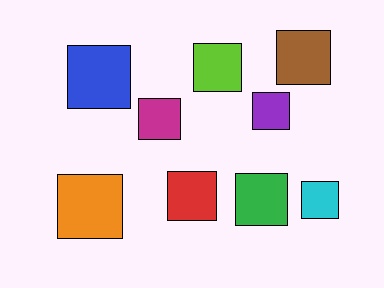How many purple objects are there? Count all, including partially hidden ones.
There is 1 purple object.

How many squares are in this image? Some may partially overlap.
There are 9 squares.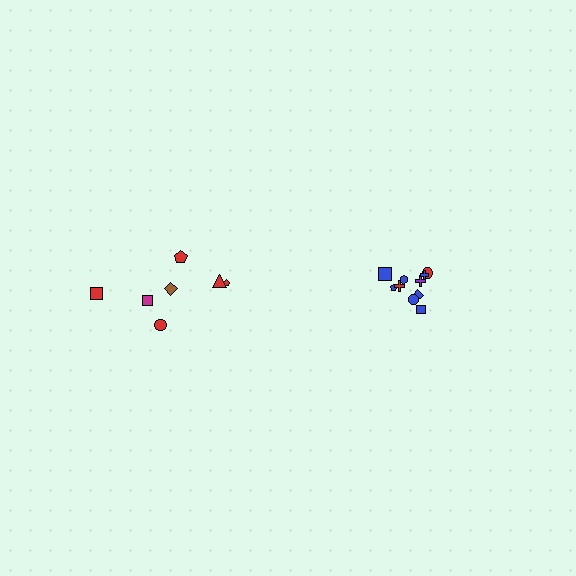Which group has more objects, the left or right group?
The right group.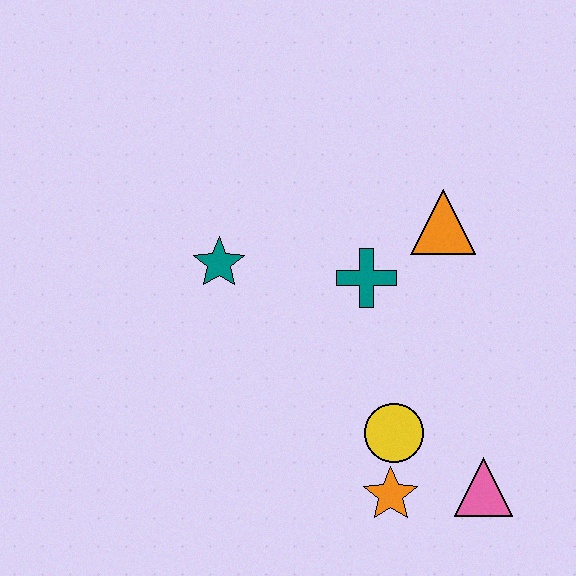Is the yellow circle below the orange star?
No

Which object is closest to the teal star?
The teal cross is closest to the teal star.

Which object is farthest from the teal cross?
The pink triangle is farthest from the teal cross.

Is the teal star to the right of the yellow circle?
No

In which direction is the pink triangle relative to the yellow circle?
The pink triangle is to the right of the yellow circle.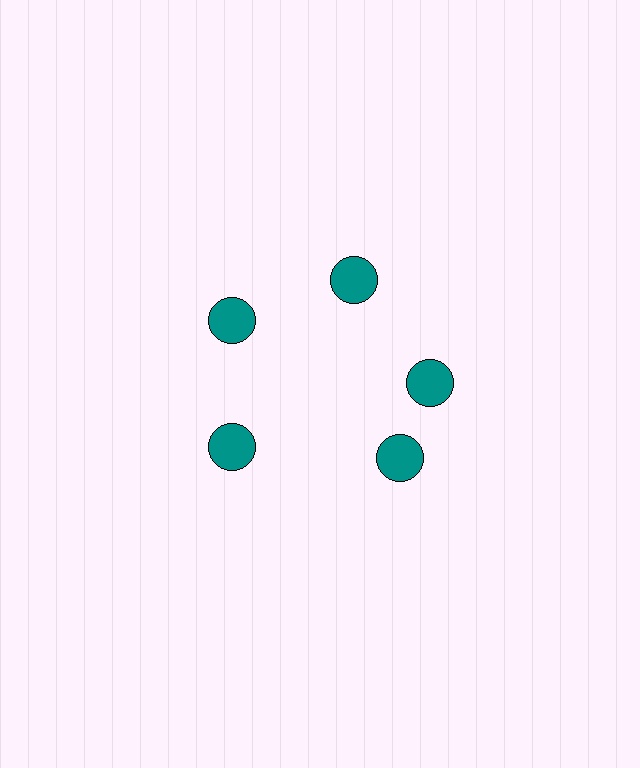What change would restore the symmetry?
The symmetry would be restored by rotating it back into even spacing with its neighbors so that all 5 circles sit at equal angles and equal distance from the center.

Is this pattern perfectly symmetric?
No. The 5 teal circles are arranged in a ring, but one element near the 5 o'clock position is rotated out of alignment along the ring, breaking the 5-fold rotational symmetry.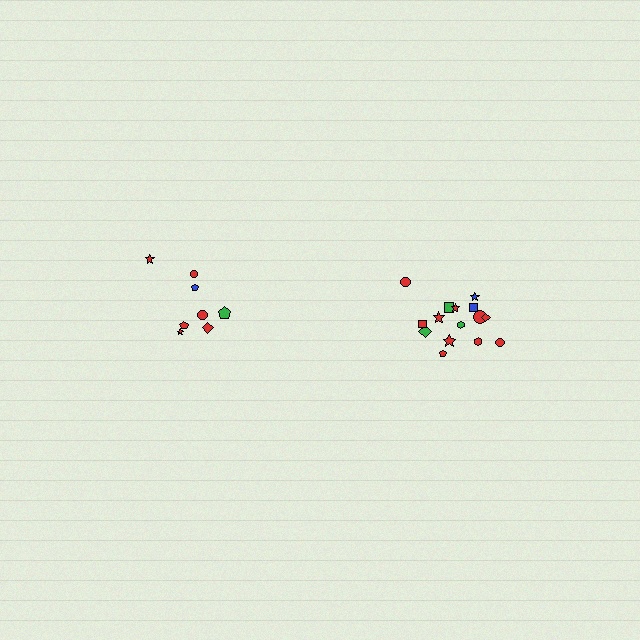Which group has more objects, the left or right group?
The right group.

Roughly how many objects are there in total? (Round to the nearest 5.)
Roughly 25 objects in total.